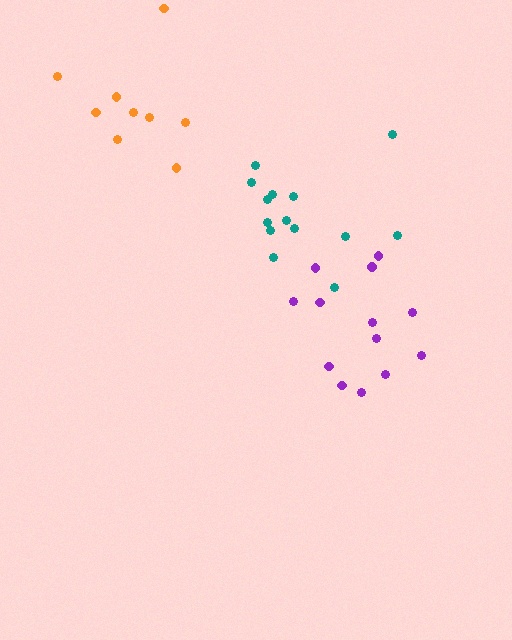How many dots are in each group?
Group 1: 14 dots, Group 2: 9 dots, Group 3: 13 dots (36 total).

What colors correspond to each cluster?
The clusters are colored: teal, orange, purple.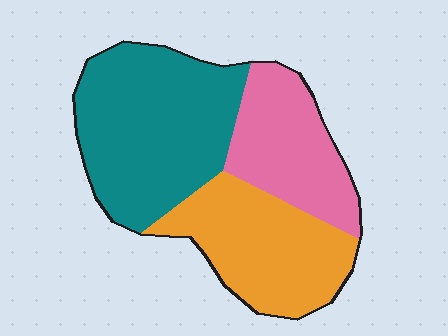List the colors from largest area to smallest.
From largest to smallest: teal, orange, pink.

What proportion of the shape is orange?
Orange takes up about one third (1/3) of the shape.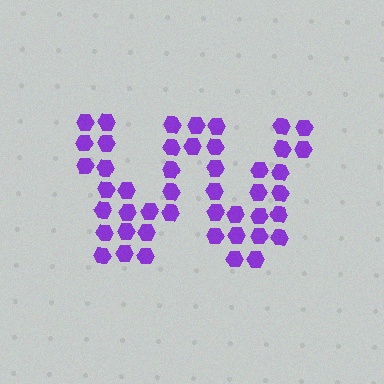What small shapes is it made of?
It is made of small hexagons.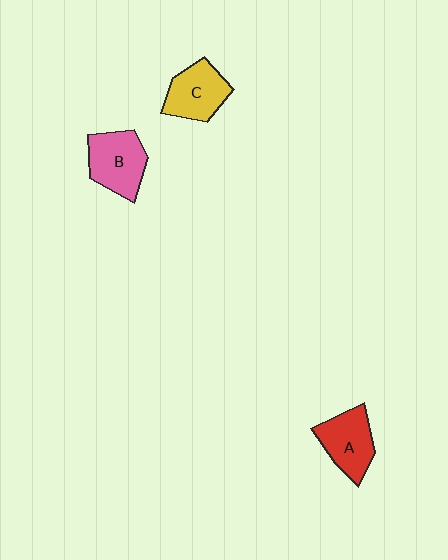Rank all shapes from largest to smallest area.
From largest to smallest: B (pink), A (red), C (yellow).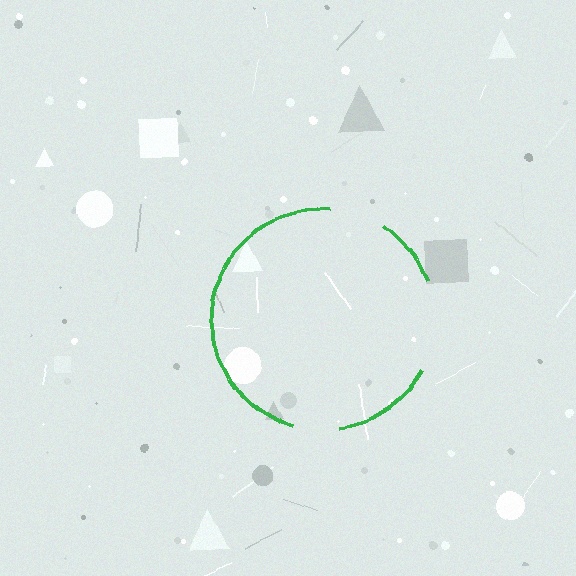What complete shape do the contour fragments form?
The contour fragments form a circle.